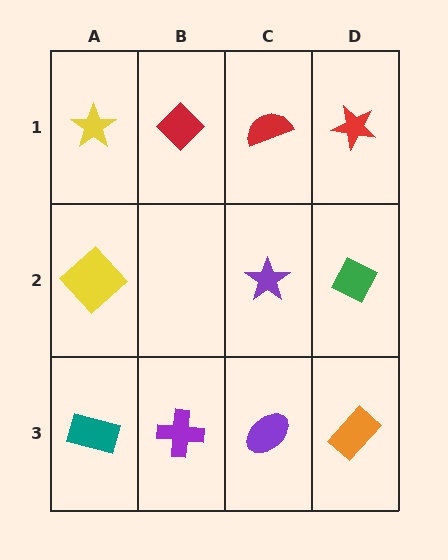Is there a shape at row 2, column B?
No, that cell is empty.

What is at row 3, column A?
A teal rectangle.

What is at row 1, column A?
A yellow star.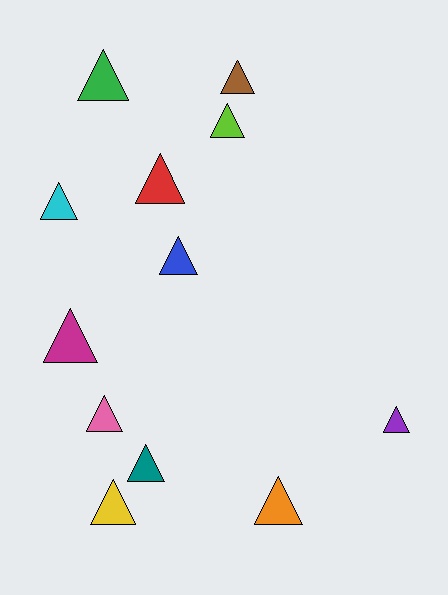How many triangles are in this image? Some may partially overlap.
There are 12 triangles.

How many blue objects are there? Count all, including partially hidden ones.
There is 1 blue object.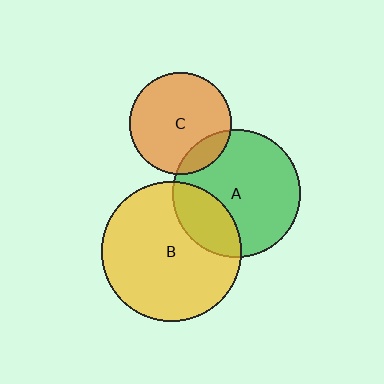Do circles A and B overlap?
Yes.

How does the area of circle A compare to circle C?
Approximately 1.5 times.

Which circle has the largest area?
Circle B (yellow).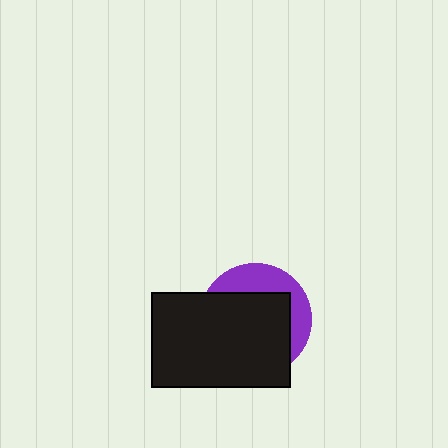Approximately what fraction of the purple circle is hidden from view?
Roughly 69% of the purple circle is hidden behind the black rectangle.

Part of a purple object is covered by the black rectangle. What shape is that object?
It is a circle.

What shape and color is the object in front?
The object in front is a black rectangle.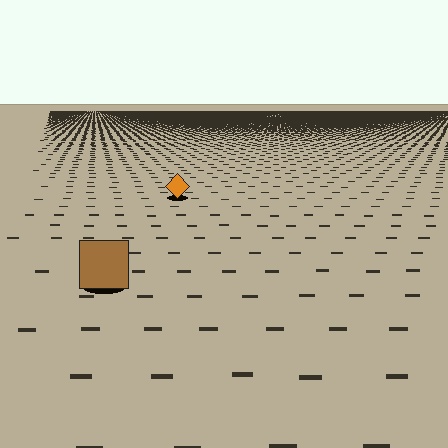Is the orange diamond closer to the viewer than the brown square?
No. The brown square is closer — you can tell from the texture gradient: the ground texture is coarser near it.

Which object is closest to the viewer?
The brown square is closest. The texture marks near it are larger and more spread out.